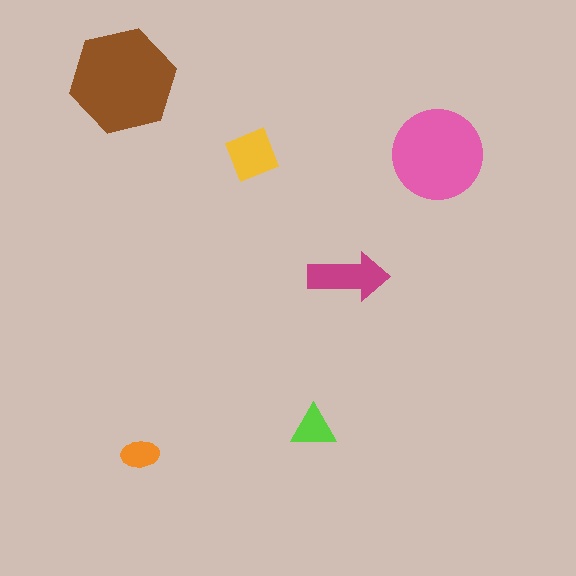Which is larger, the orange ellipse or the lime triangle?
The lime triangle.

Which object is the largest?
The brown hexagon.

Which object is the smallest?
The orange ellipse.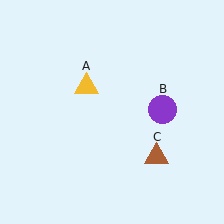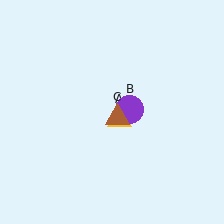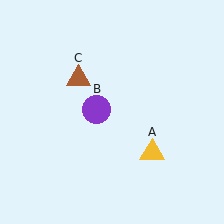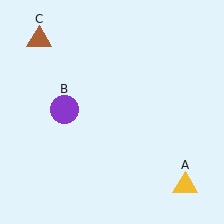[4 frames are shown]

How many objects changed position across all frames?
3 objects changed position: yellow triangle (object A), purple circle (object B), brown triangle (object C).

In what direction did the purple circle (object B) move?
The purple circle (object B) moved left.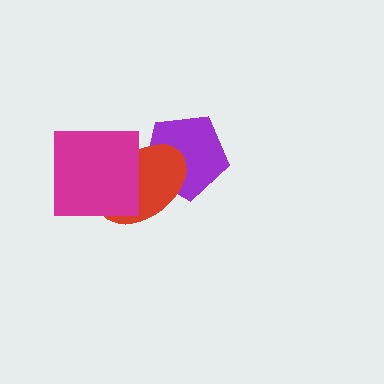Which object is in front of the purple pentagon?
The red ellipse is in front of the purple pentagon.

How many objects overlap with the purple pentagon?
1 object overlaps with the purple pentagon.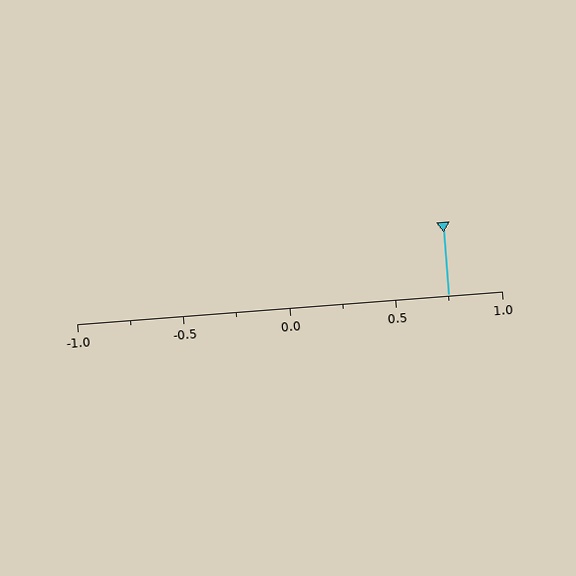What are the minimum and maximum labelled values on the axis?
The axis runs from -1.0 to 1.0.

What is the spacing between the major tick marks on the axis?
The major ticks are spaced 0.5 apart.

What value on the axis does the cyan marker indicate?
The marker indicates approximately 0.75.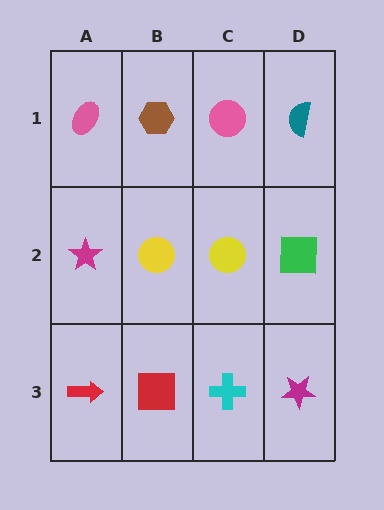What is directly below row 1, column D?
A green square.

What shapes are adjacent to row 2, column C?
A pink circle (row 1, column C), a cyan cross (row 3, column C), a yellow circle (row 2, column B), a green square (row 2, column D).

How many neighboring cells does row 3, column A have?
2.